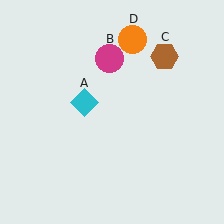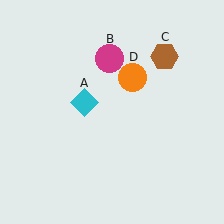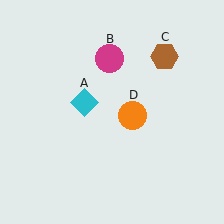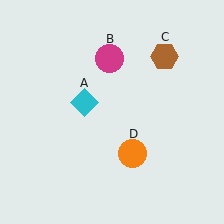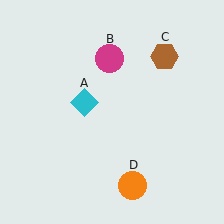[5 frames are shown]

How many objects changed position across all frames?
1 object changed position: orange circle (object D).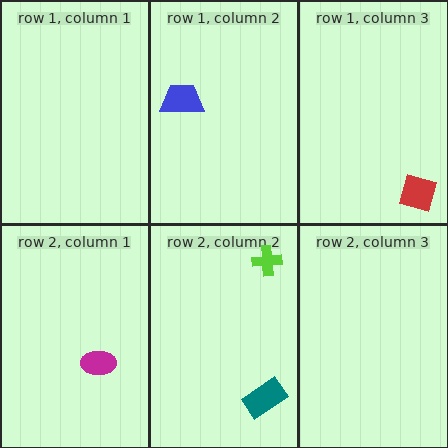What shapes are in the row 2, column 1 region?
The magenta ellipse.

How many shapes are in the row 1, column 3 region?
1.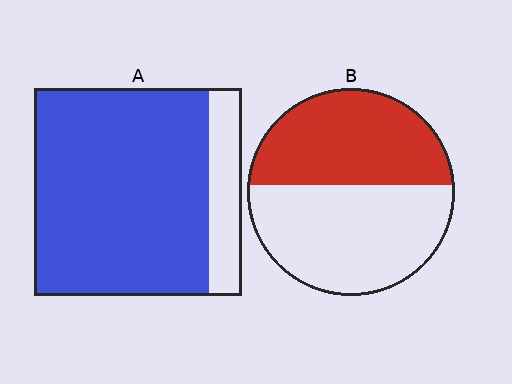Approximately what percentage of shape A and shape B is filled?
A is approximately 85% and B is approximately 45%.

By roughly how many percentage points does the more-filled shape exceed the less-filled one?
By roughly 40 percentage points (A over B).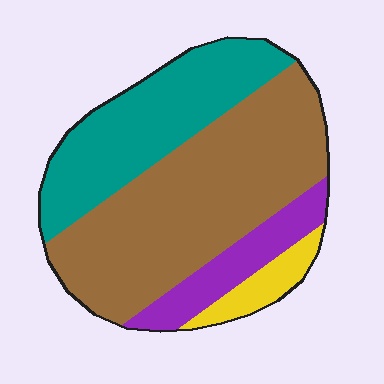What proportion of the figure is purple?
Purple covers 12% of the figure.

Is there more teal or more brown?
Brown.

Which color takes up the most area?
Brown, at roughly 50%.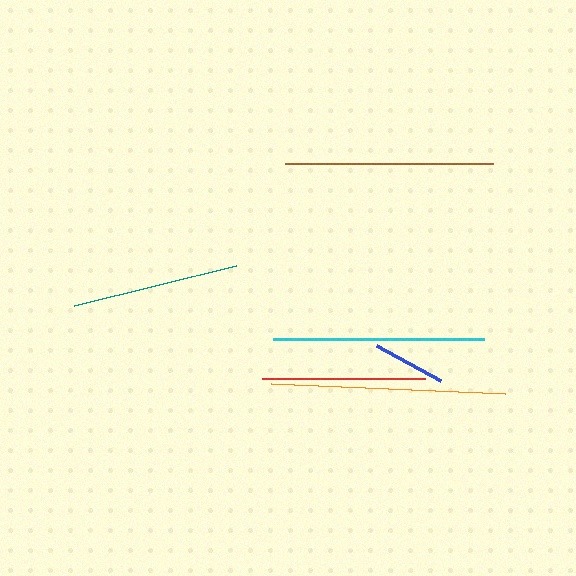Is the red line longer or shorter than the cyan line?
The cyan line is longer than the red line.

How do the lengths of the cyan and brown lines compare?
The cyan and brown lines are approximately the same length.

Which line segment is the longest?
The orange line is the longest at approximately 234 pixels.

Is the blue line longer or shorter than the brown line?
The brown line is longer than the blue line.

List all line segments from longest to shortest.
From longest to shortest: orange, cyan, brown, teal, red, blue.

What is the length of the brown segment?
The brown segment is approximately 207 pixels long.